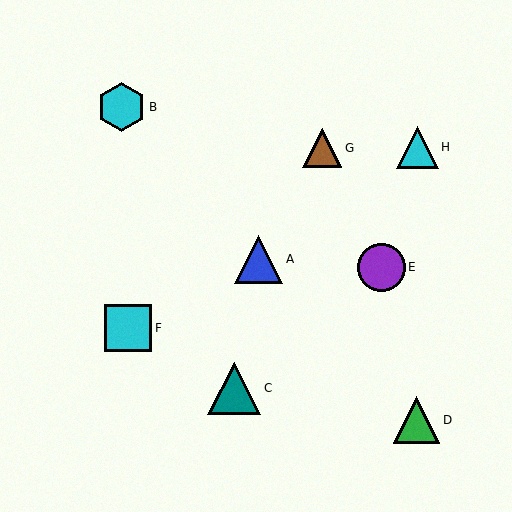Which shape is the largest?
The teal triangle (labeled C) is the largest.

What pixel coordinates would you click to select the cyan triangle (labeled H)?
Click at (418, 147) to select the cyan triangle H.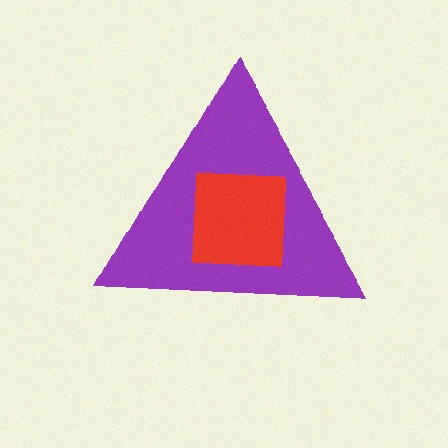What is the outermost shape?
The purple triangle.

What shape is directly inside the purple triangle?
The red square.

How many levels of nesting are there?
2.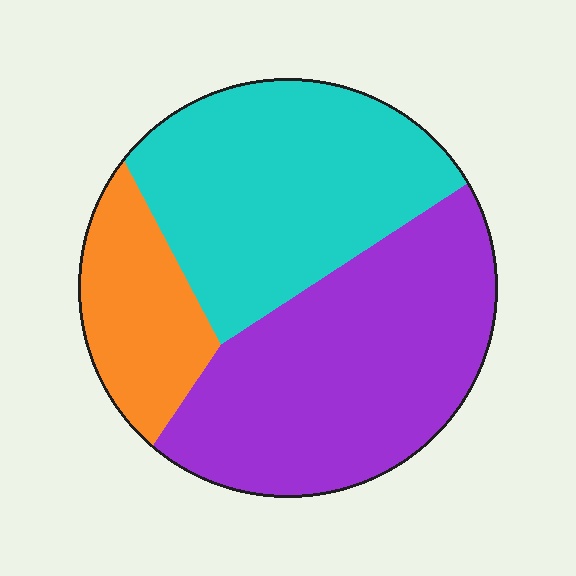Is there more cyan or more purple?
Purple.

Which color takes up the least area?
Orange, at roughly 15%.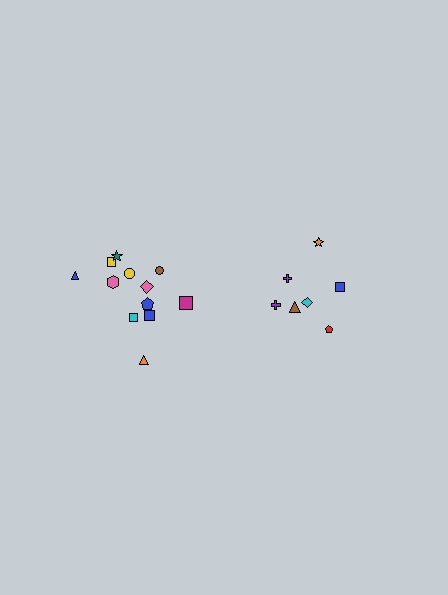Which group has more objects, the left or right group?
The left group.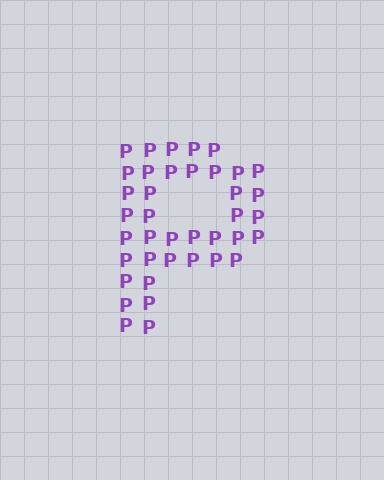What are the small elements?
The small elements are letter P's.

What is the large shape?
The large shape is the letter P.